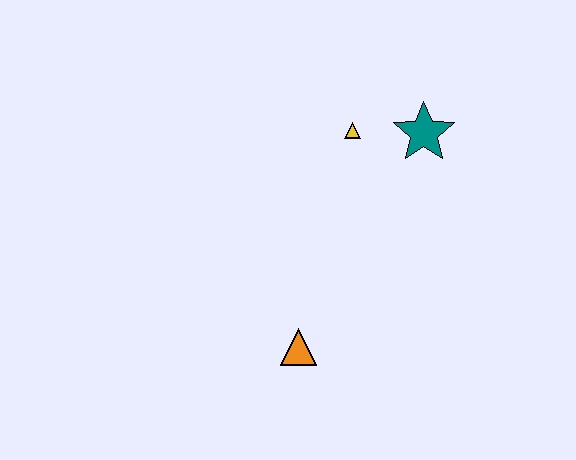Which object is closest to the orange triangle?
The yellow triangle is closest to the orange triangle.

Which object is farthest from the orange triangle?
The teal star is farthest from the orange triangle.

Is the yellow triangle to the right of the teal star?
No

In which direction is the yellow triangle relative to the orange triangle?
The yellow triangle is above the orange triangle.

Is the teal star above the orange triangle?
Yes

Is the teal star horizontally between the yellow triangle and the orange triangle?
No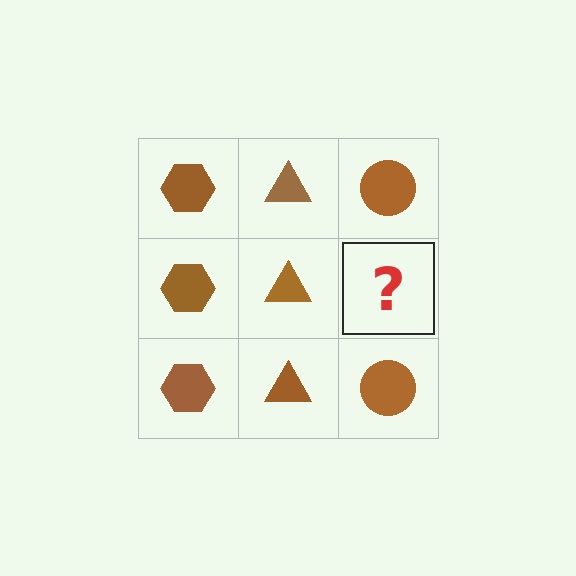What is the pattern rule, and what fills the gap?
The rule is that each column has a consistent shape. The gap should be filled with a brown circle.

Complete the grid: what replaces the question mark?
The question mark should be replaced with a brown circle.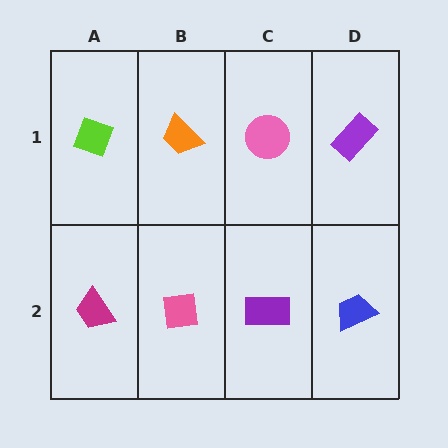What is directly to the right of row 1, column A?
An orange trapezoid.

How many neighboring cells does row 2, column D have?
2.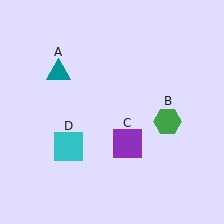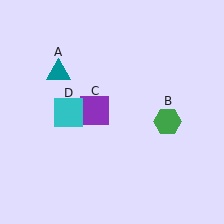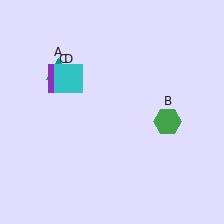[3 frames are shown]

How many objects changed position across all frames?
2 objects changed position: purple square (object C), cyan square (object D).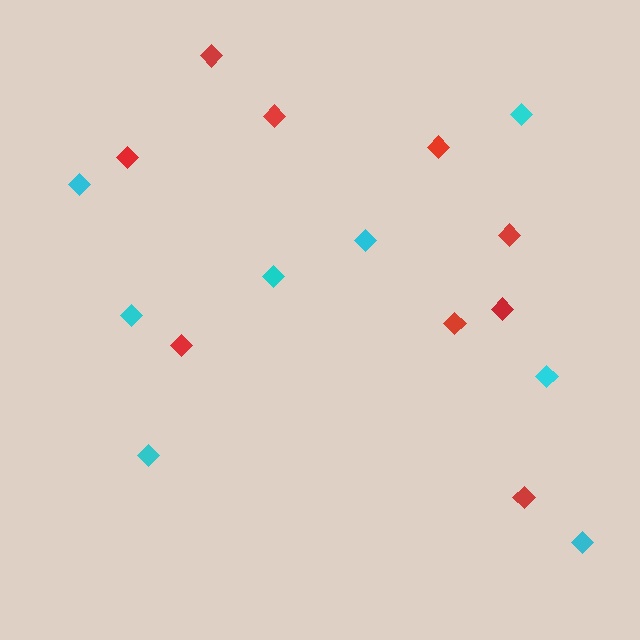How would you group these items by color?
There are 2 groups: one group of red diamonds (9) and one group of cyan diamonds (8).